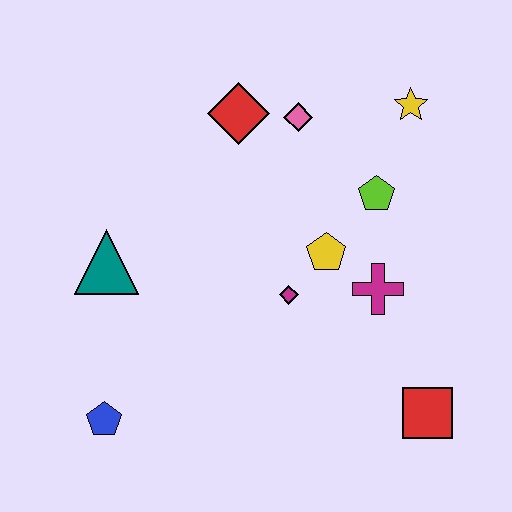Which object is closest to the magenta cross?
The yellow pentagon is closest to the magenta cross.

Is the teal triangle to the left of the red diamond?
Yes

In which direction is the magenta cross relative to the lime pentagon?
The magenta cross is below the lime pentagon.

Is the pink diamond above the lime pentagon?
Yes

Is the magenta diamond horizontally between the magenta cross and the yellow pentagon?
No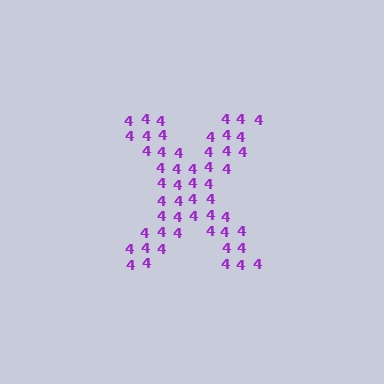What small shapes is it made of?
It is made of small digit 4's.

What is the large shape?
The large shape is the letter X.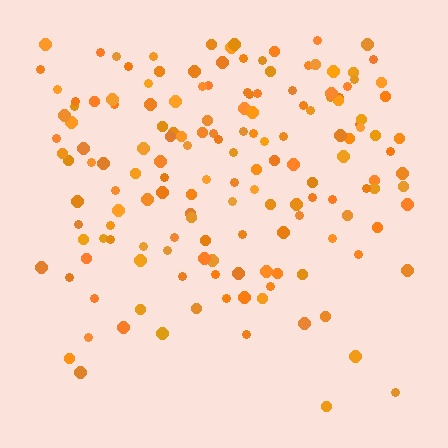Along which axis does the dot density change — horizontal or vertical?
Vertical.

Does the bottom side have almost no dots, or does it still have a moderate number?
Still a moderate number, just noticeably fewer than the top.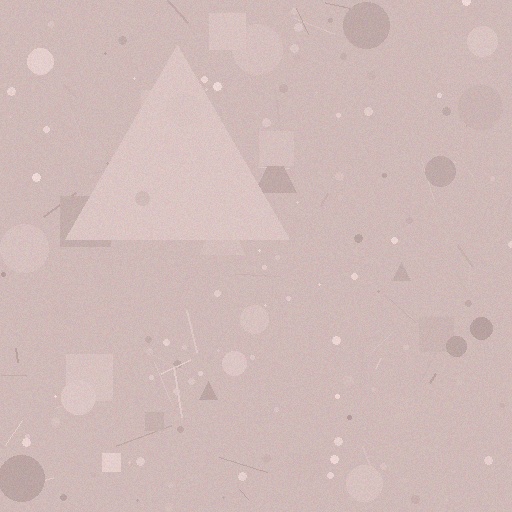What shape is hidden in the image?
A triangle is hidden in the image.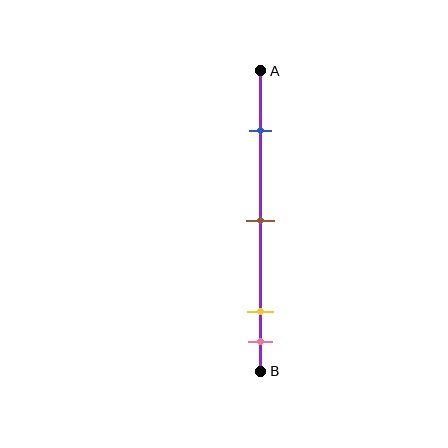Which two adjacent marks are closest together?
The yellow and pink marks are the closest adjacent pair.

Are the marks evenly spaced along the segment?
No, the marks are not evenly spaced.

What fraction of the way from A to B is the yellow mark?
The yellow mark is approximately 80% (0.8) of the way from A to B.